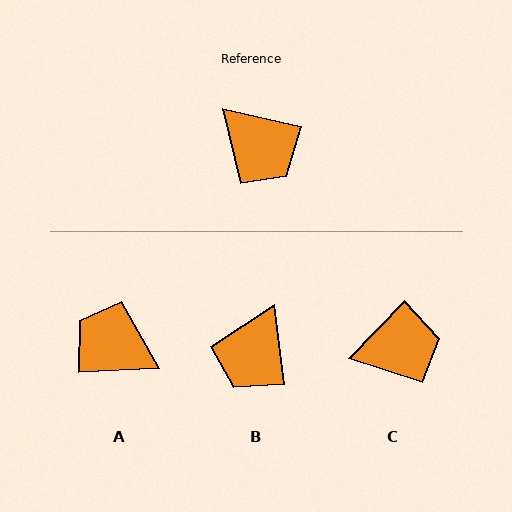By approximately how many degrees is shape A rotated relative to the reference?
Approximately 164 degrees clockwise.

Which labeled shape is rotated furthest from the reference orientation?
A, about 164 degrees away.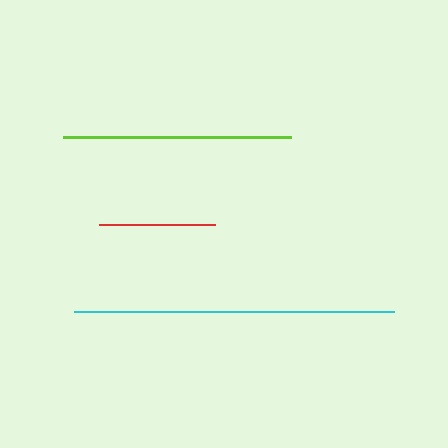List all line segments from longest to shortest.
From longest to shortest: cyan, lime, red.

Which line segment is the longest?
The cyan line is the longest at approximately 320 pixels.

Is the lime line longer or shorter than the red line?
The lime line is longer than the red line.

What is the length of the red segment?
The red segment is approximately 116 pixels long.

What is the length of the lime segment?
The lime segment is approximately 227 pixels long.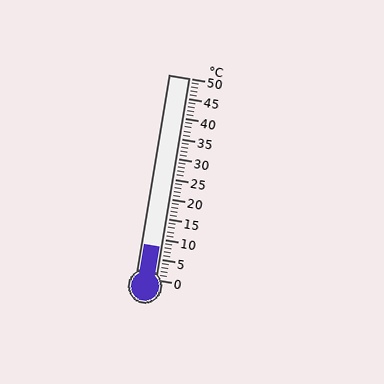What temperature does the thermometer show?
The thermometer shows approximately 8°C.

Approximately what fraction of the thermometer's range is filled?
The thermometer is filled to approximately 15% of its range.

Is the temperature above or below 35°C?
The temperature is below 35°C.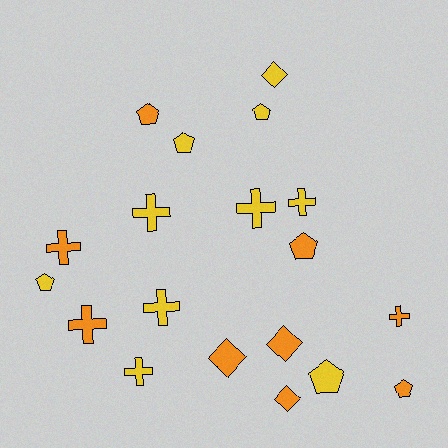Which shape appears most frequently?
Cross, with 8 objects.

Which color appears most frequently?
Yellow, with 10 objects.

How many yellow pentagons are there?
There are 4 yellow pentagons.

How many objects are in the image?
There are 19 objects.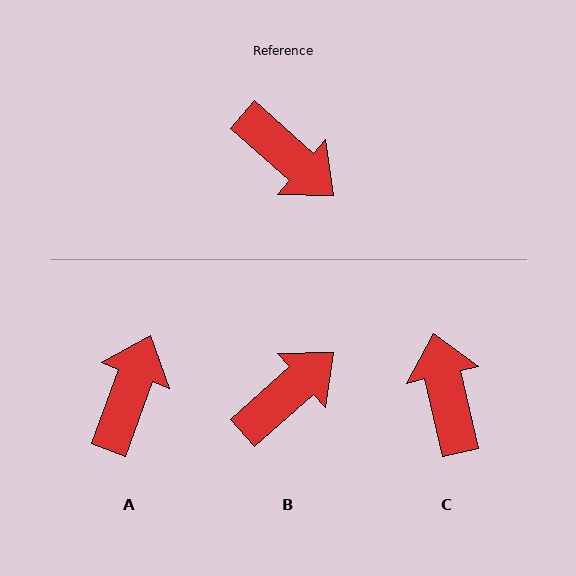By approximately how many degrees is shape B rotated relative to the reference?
Approximately 83 degrees counter-clockwise.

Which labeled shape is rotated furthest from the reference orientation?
C, about 144 degrees away.